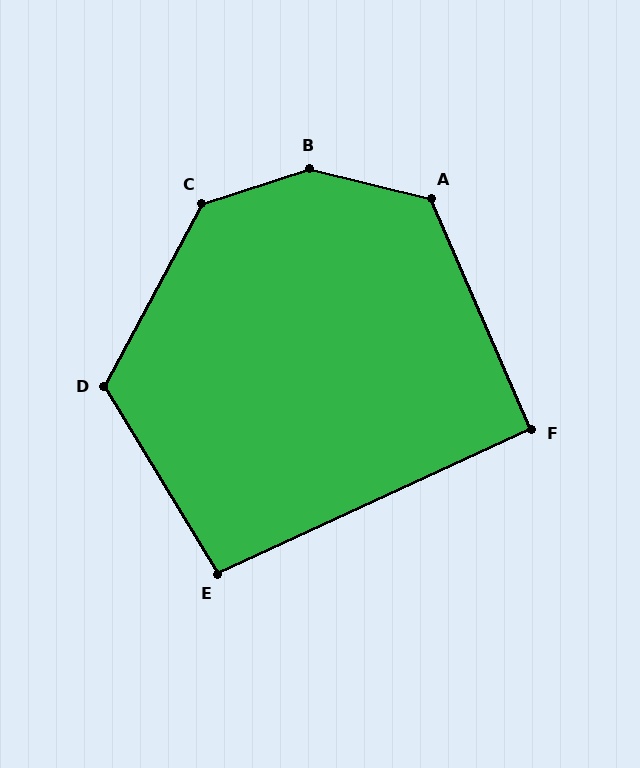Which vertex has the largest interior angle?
B, at approximately 148 degrees.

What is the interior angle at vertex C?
Approximately 136 degrees (obtuse).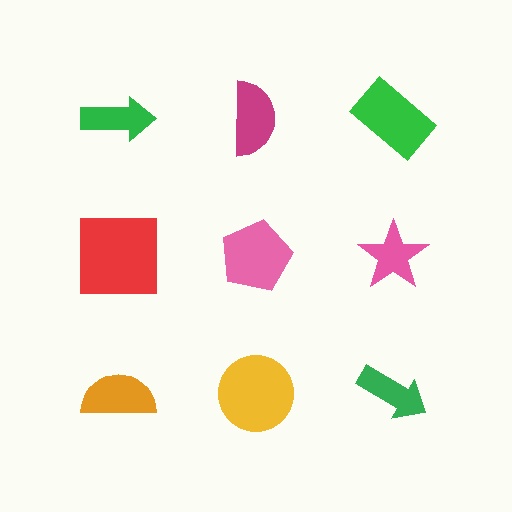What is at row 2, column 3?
A pink star.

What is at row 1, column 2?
A magenta semicircle.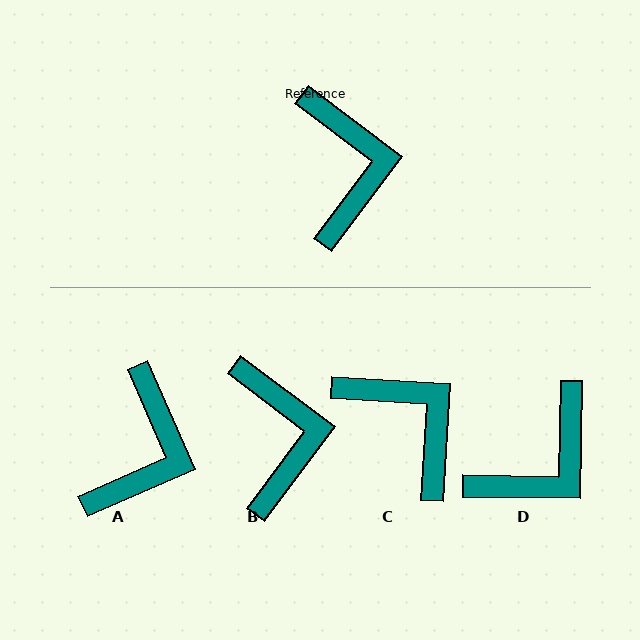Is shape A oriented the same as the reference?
No, it is off by about 30 degrees.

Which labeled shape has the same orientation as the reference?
B.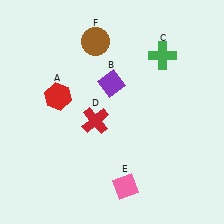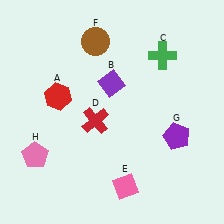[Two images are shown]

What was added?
A purple pentagon (G), a pink pentagon (H) were added in Image 2.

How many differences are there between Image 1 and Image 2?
There are 2 differences between the two images.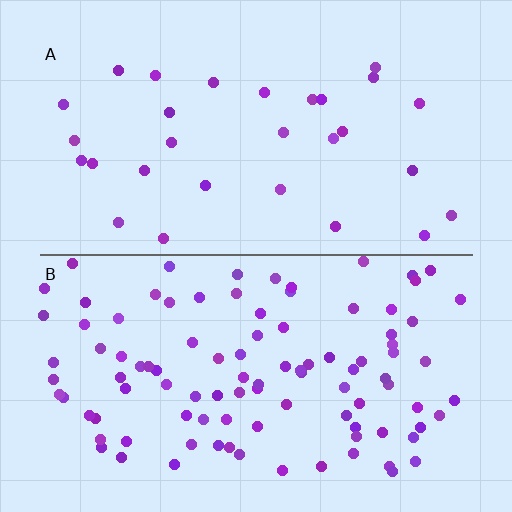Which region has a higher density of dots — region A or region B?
B (the bottom).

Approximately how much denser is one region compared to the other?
Approximately 3.4× — region B over region A.